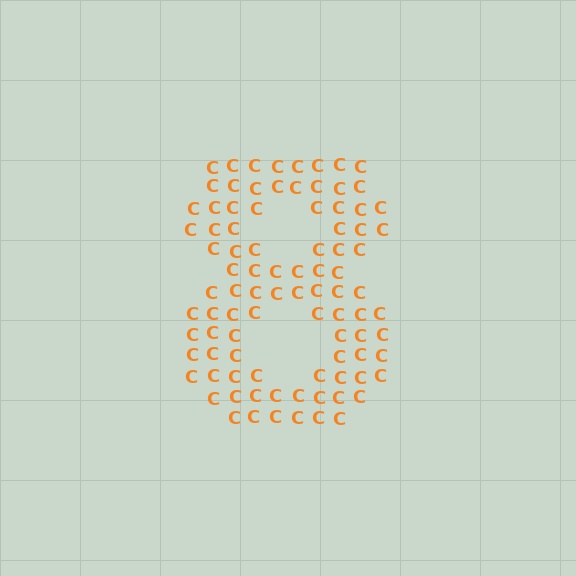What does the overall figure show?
The overall figure shows the digit 8.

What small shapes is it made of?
It is made of small letter C's.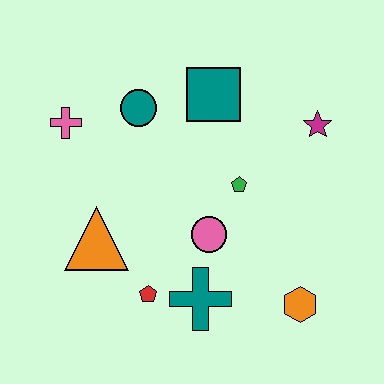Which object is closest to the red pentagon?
The teal cross is closest to the red pentagon.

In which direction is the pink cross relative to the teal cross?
The pink cross is above the teal cross.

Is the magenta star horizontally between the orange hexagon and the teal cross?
No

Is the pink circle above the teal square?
No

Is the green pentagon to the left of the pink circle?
No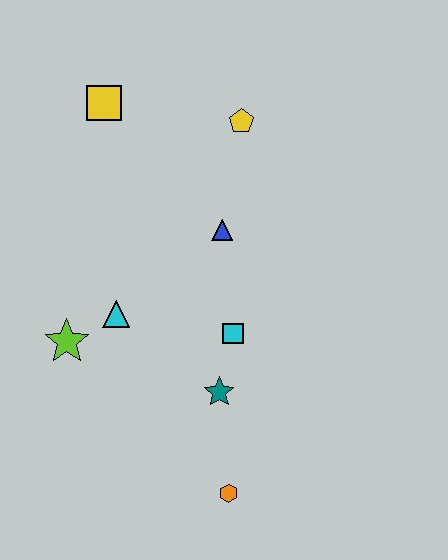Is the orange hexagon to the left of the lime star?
No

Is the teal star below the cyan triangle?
Yes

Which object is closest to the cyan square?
The teal star is closest to the cyan square.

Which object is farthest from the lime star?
The yellow pentagon is farthest from the lime star.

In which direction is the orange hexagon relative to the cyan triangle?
The orange hexagon is below the cyan triangle.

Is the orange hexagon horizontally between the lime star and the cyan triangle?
No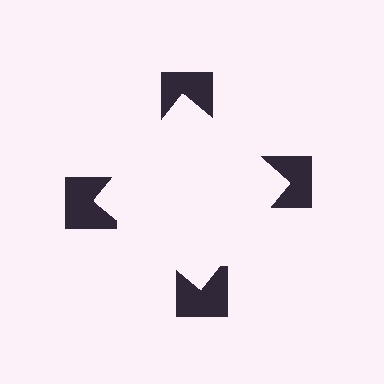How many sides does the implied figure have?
4 sides.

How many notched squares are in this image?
There are 4 — one at each vertex of the illusory square.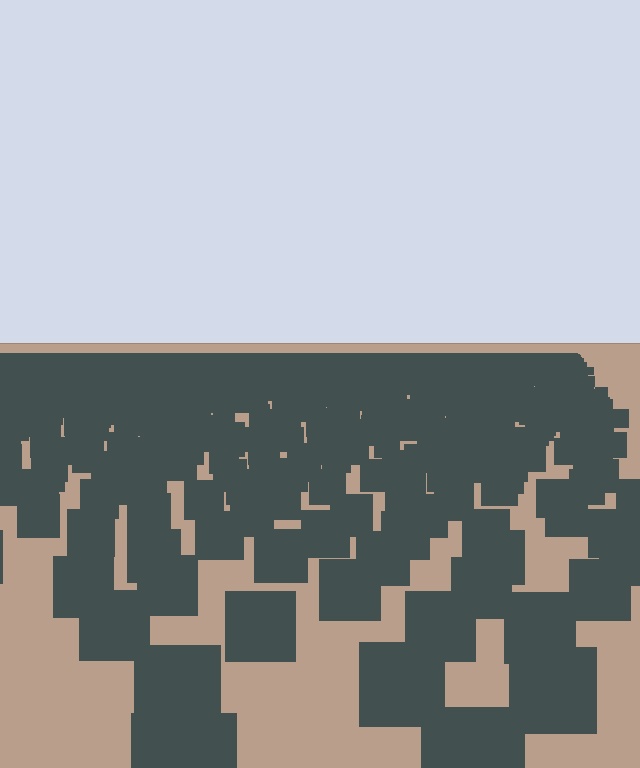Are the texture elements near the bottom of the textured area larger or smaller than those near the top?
Larger. Near the bottom, elements are closer to the viewer and appear at a bigger on-screen size.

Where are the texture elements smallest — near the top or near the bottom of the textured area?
Near the top.